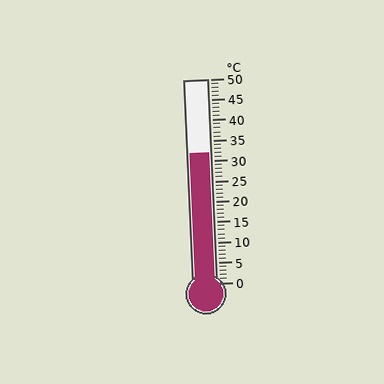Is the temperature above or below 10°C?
The temperature is above 10°C.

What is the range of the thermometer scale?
The thermometer scale ranges from 0°C to 50°C.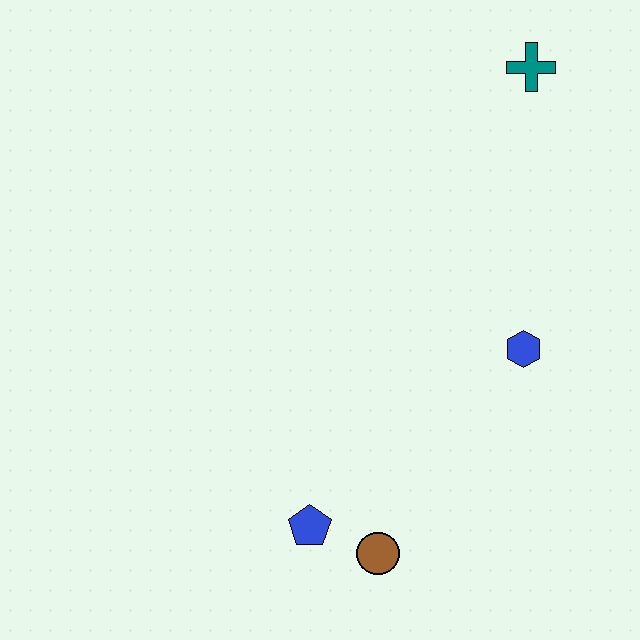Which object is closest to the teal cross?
The blue hexagon is closest to the teal cross.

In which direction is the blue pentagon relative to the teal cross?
The blue pentagon is below the teal cross.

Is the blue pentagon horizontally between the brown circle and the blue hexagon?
No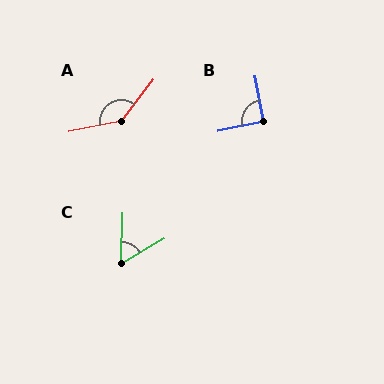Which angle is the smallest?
C, at approximately 58 degrees.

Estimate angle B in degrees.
Approximately 92 degrees.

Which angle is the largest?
A, at approximately 139 degrees.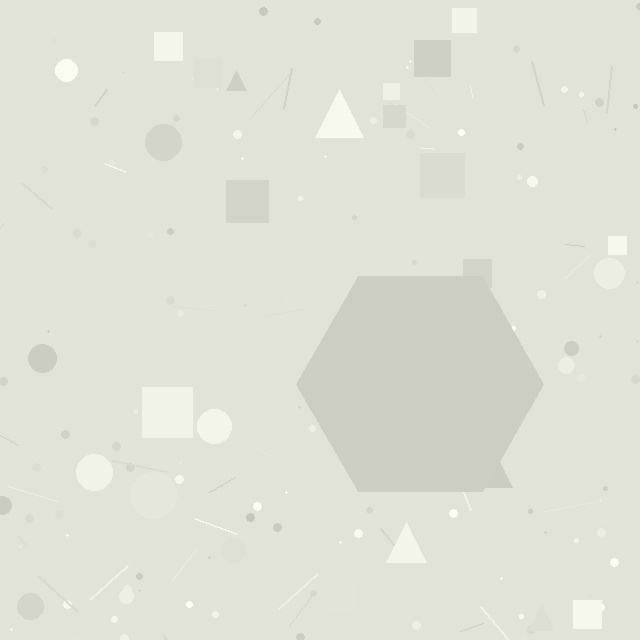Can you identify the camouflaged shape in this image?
The camouflaged shape is a hexagon.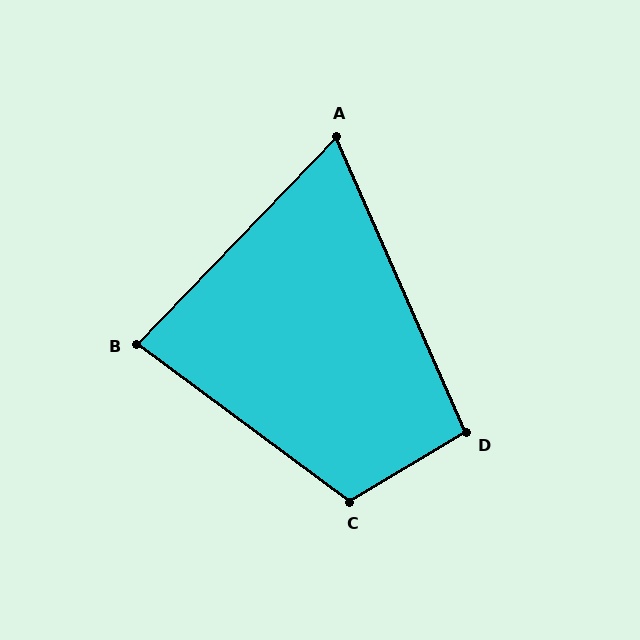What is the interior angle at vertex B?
Approximately 83 degrees (acute).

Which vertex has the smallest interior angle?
A, at approximately 67 degrees.